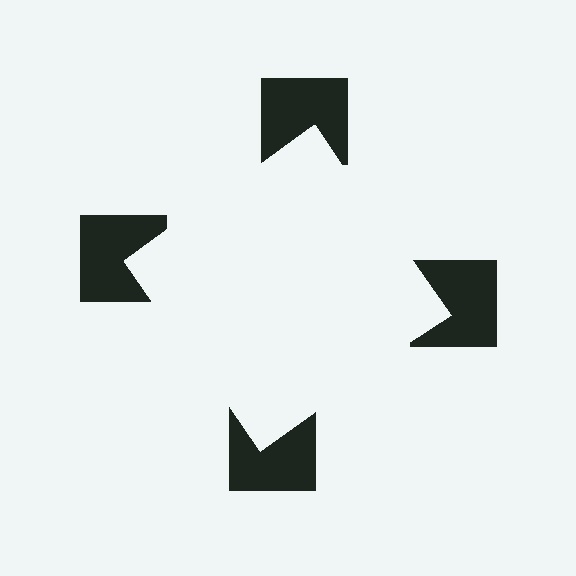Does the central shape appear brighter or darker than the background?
It typically appears slightly brighter than the background, even though no actual brightness change is drawn.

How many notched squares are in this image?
There are 4 — one at each vertex of the illusory square.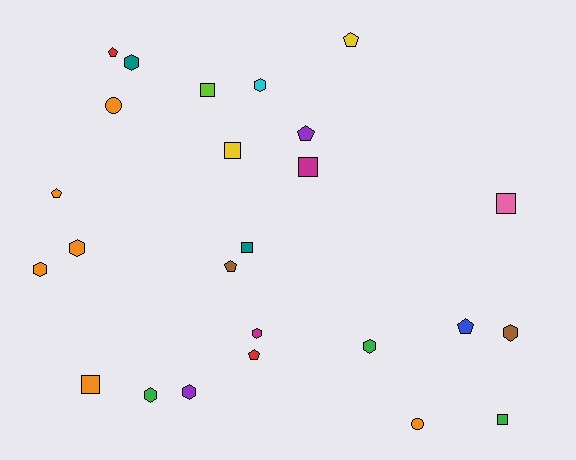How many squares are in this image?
There are 7 squares.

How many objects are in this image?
There are 25 objects.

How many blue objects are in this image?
There is 1 blue object.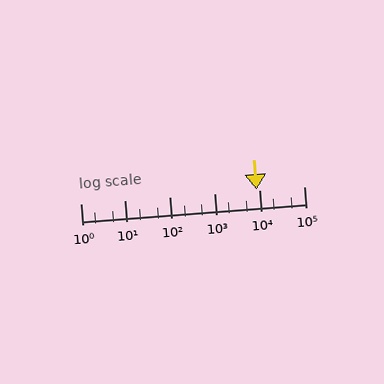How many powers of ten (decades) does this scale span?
The scale spans 5 decades, from 1 to 100000.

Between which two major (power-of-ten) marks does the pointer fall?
The pointer is between 1000 and 10000.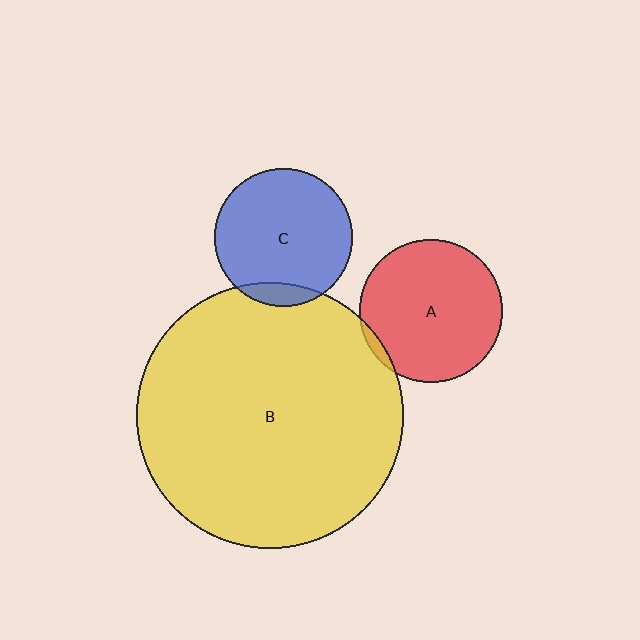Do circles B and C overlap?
Yes.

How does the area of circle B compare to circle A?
Approximately 3.5 times.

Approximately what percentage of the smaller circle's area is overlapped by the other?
Approximately 10%.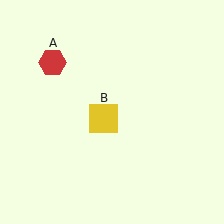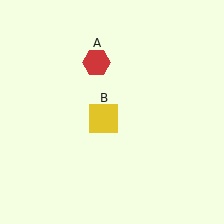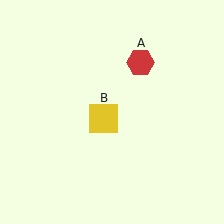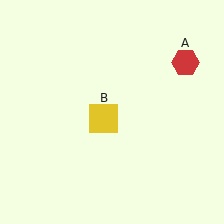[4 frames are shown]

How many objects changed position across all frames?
1 object changed position: red hexagon (object A).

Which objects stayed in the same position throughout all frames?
Yellow square (object B) remained stationary.